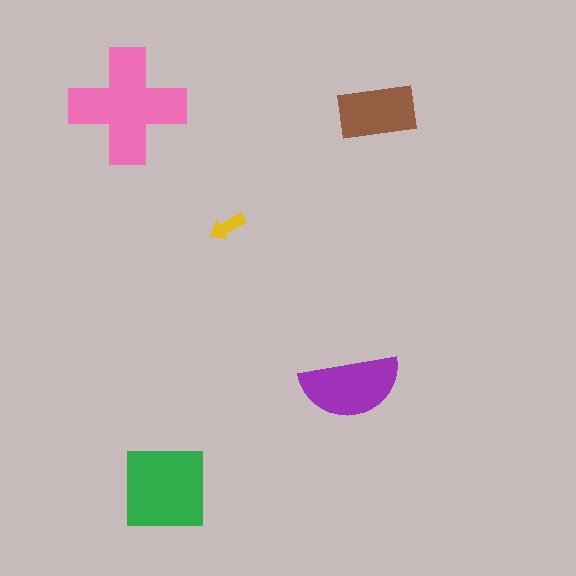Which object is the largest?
The pink cross.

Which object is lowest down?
The green square is bottommost.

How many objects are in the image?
There are 5 objects in the image.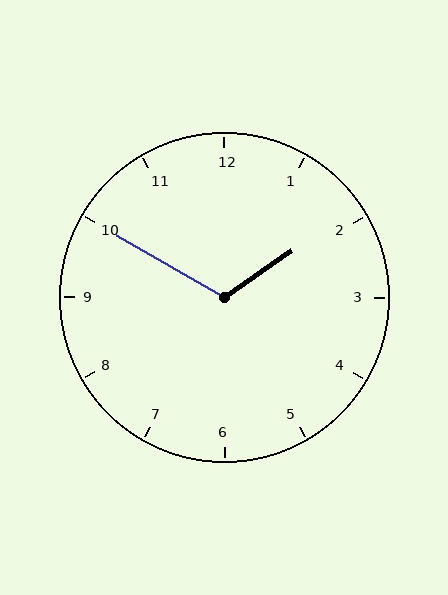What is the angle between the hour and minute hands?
Approximately 115 degrees.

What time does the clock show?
1:50.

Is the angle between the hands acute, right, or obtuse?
It is obtuse.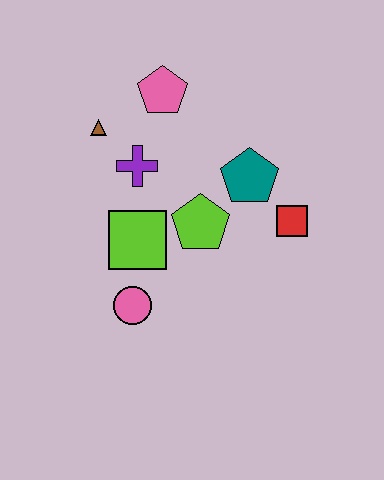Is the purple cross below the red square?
No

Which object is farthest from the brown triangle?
The red square is farthest from the brown triangle.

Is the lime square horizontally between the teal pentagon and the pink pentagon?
No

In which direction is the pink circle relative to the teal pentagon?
The pink circle is below the teal pentagon.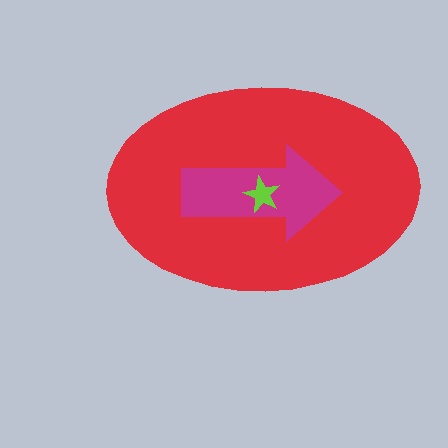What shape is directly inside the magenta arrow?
The lime star.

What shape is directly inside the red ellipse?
The magenta arrow.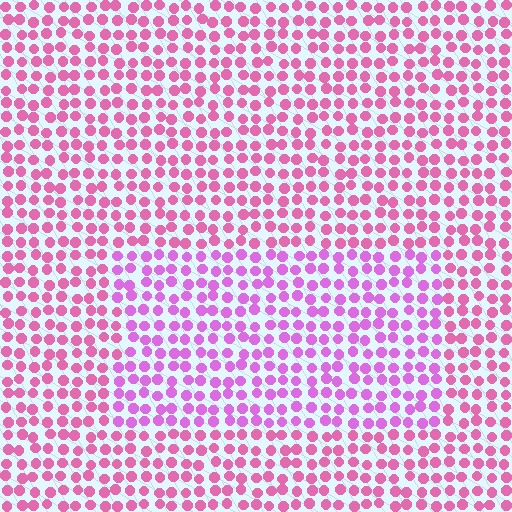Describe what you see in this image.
The image is filled with small pink elements in a uniform arrangement. A rectangle-shaped region is visible where the elements are tinted to a slightly different hue, forming a subtle color boundary.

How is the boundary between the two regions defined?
The boundary is defined purely by a slight shift in hue (about 29 degrees). Spacing, size, and orientation are identical on both sides.